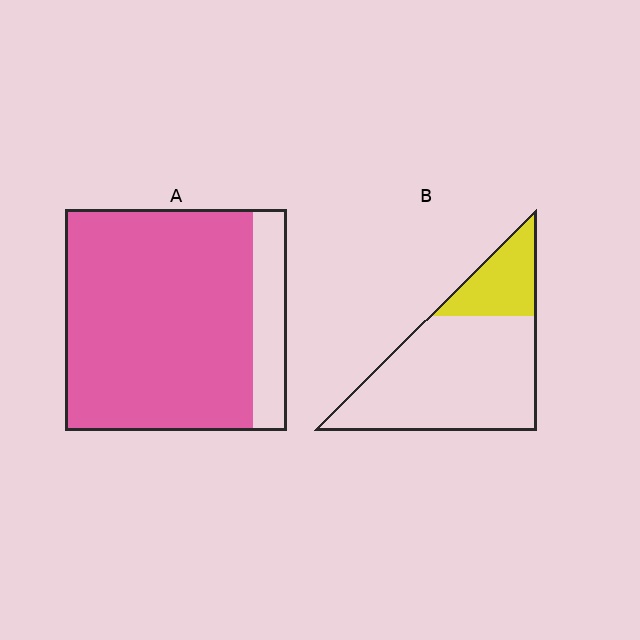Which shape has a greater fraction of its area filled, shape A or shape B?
Shape A.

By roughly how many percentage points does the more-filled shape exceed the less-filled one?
By roughly 60 percentage points (A over B).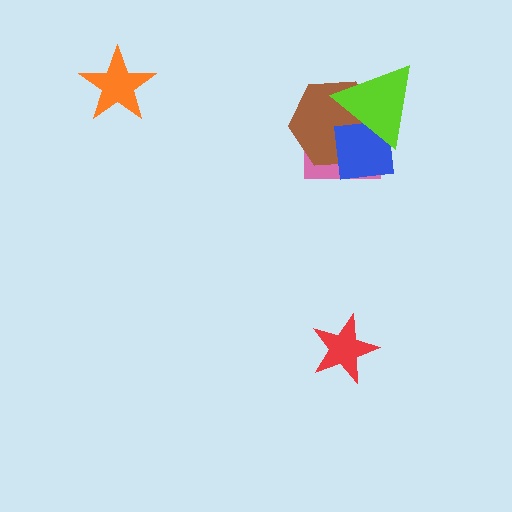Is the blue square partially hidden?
Yes, it is partially covered by another shape.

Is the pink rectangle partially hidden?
Yes, it is partially covered by another shape.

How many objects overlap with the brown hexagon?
3 objects overlap with the brown hexagon.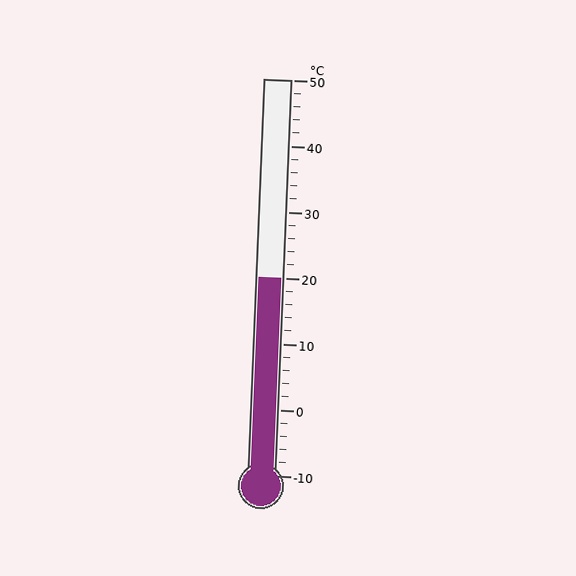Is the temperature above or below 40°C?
The temperature is below 40°C.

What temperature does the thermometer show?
The thermometer shows approximately 20°C.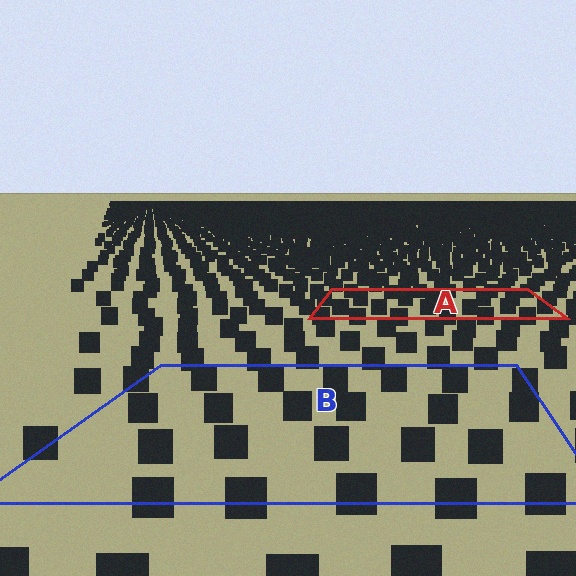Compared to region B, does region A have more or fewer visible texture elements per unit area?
Region A has more texture elements per unit area — they are packed more densely because it is farther away.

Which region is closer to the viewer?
Region B is closer. The texture elements there are larger and more spread out.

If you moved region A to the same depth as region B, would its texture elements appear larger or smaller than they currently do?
They would appear larger. At a closer depth, the same texture elements are projected at a bigger on-screen size.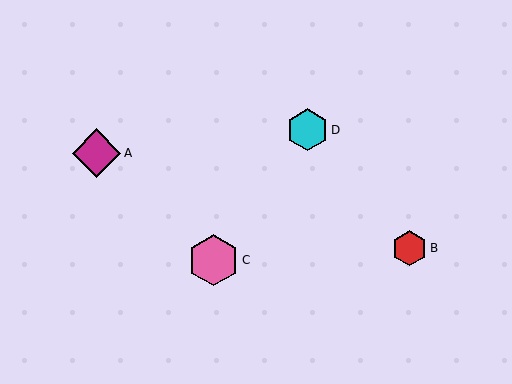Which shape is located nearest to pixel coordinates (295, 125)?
The cyan hexagon (labeled D) at (307, 130) is nearest to that location.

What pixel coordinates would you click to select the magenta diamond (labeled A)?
Click at (96, 153) to select the magenta diamond A.